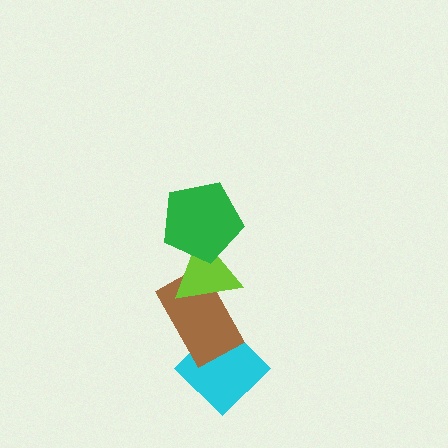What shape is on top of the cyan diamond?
The brown rectangle is on top of the cyan diamond.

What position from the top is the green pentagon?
The green pentagon is 1st from the top.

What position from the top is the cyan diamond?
The cyan diamond is 4th from the top.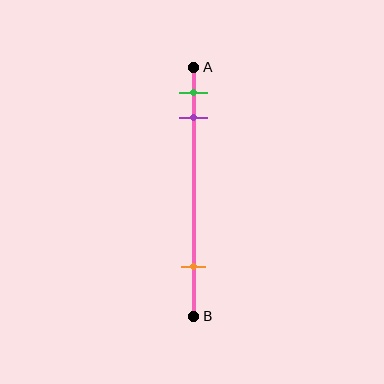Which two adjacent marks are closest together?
The green and purple marks are the closest adjacent pair.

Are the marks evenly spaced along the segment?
No, the marks are not evenly spaced.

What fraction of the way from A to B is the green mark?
The green mark is approximately 10% (0.1) of the way from A to B.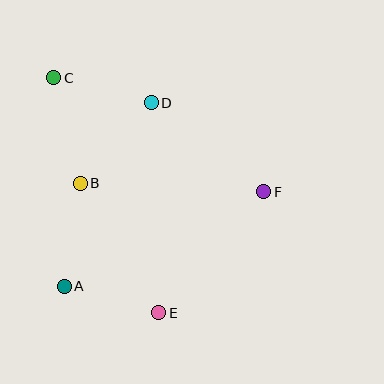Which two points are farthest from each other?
Points C and E are farthest from each other.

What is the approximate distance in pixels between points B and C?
The distance between B and C is approximately 109 pixels.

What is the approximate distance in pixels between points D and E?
The distance between D and E is approximately 210 pixels.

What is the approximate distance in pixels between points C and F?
The distance between C and F is approximately 239 pixels.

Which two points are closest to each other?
Points A and E are closest to each other.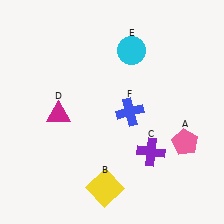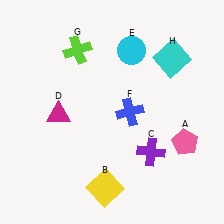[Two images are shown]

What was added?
A lime cross (G), a cyan square (H) were added in Image 2.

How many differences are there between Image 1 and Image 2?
There are 2 differences between the two images.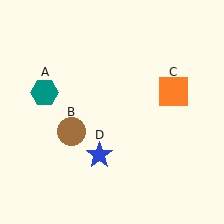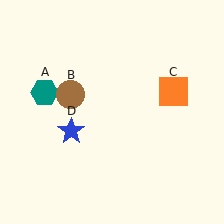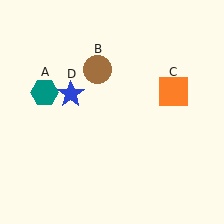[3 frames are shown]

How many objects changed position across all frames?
2 objects changed position: brown circle (object B), blue star (object D).